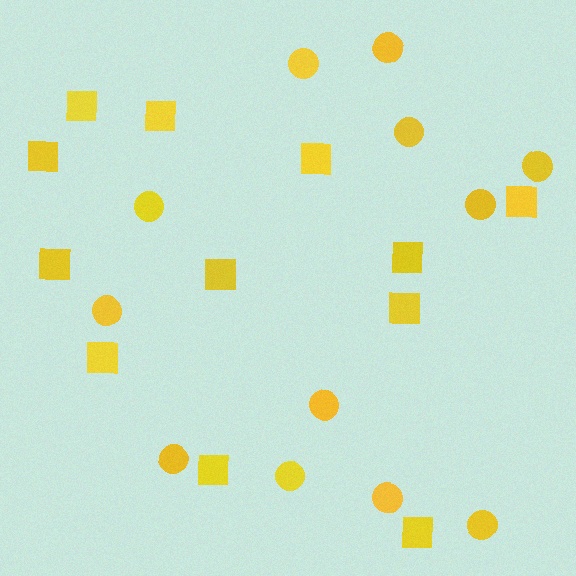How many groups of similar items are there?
There are 2 groups: one group of circles (12) and one group of squares (12).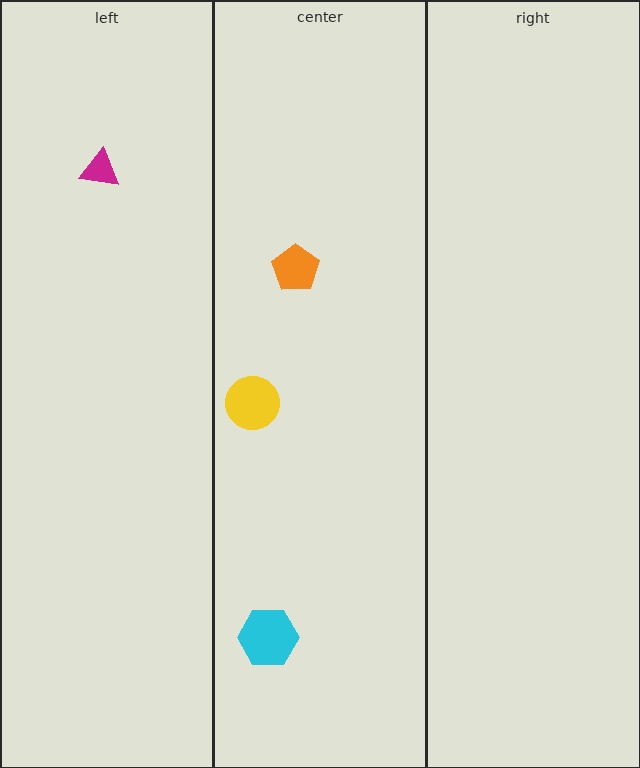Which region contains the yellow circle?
The center region.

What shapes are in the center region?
The cyan hexagon, the yellow circle, the orange pentagon.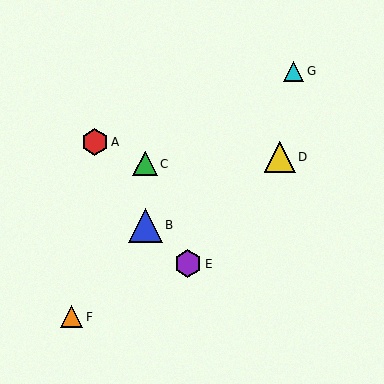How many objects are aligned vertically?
2 objects (B, C) are aligned vertically.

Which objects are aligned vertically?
Objects B, C are aligned vertically.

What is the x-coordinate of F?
Object F is at x≈72.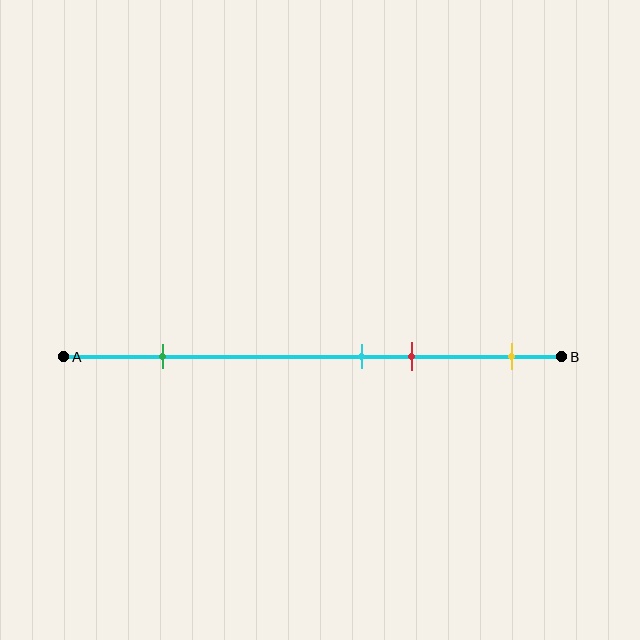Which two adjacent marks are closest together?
The cyan and red marks are the closest adjacent pair.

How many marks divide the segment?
There are 4 marks dividing the segment.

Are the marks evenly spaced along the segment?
No, the marks are not evenly spaced.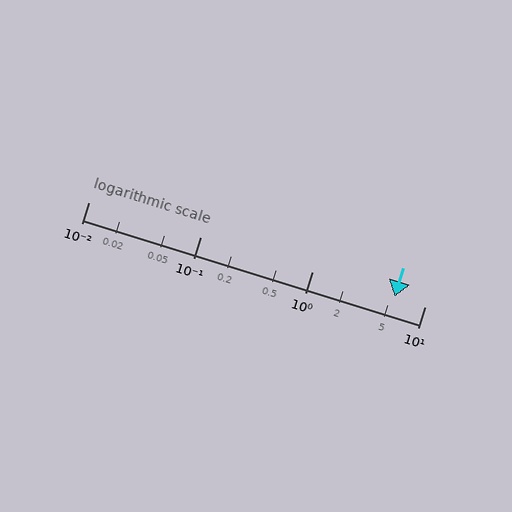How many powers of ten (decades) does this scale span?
The scale spans 3 decades, from 0.01 to 10.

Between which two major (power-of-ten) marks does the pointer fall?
The pointer is between 1 and 10.